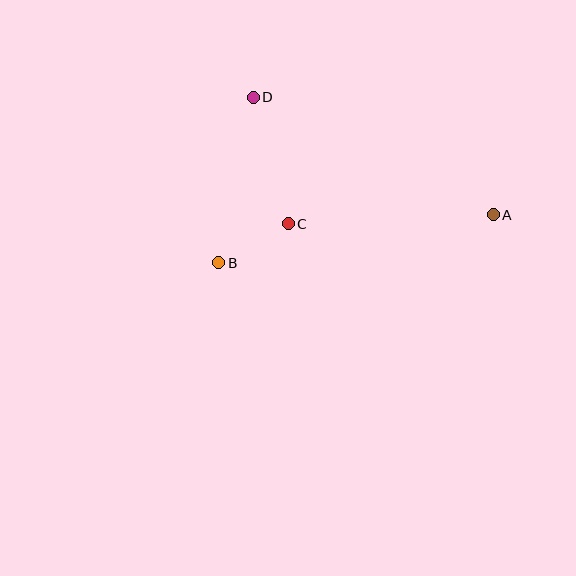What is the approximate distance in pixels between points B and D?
The distance between B and D is approximately 169 pixels.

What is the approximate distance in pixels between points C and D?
The distance between C and D is approximately 131 pixels.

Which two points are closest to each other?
Points B and C are closest to each other.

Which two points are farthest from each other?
Points A and B are farthest from each other.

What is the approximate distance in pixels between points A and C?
The distance between A and C is approximately 206 pixels.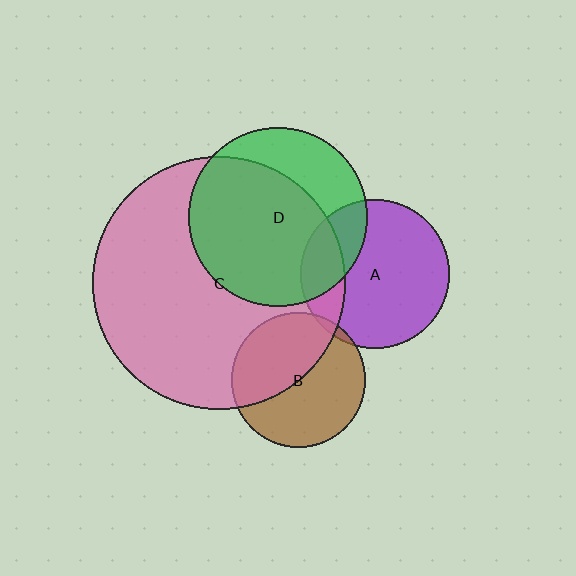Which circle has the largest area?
Circle C (pink).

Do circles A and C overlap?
Yes.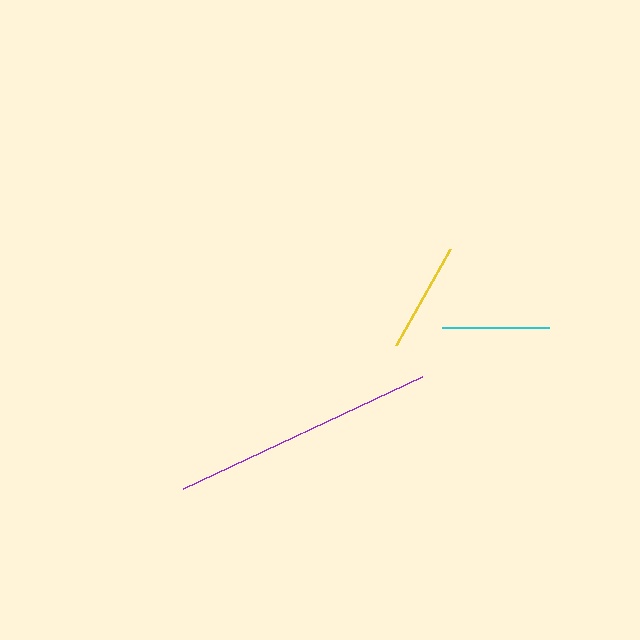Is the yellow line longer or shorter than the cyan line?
The yellow line is longer than the cyan line.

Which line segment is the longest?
The purple line is the longest at approximately 265 pixels.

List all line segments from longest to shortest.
From longest to shortest: purple, yellow, cyan.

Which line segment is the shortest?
The cyan line is the shortest at approximately 107 pixels.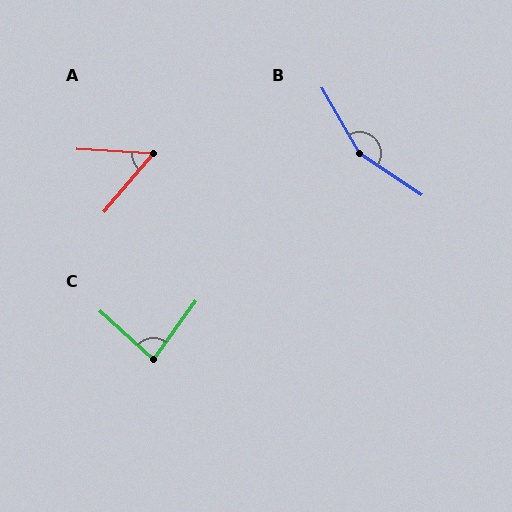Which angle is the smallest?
A, at approximately 53 degrees.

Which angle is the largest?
B, at approximately 154 degrees.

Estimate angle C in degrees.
Approximately 83 degrees.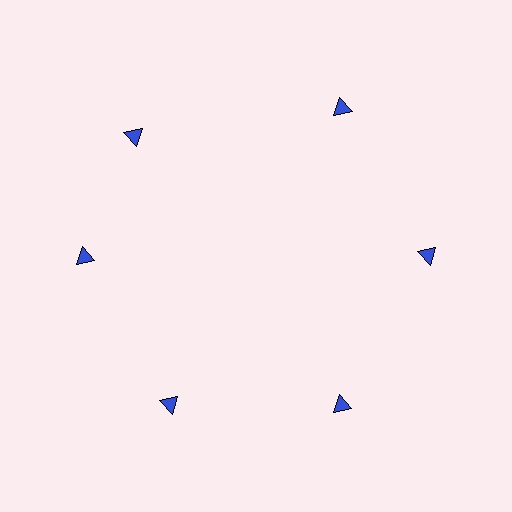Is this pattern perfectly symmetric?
No. The 6 blue triangles are arranged in a ring, but one element near the 11 o'clock position is rotated out of alignment along the ring, breaking the 6-fold rotational symmetry.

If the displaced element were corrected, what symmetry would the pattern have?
It would have 6-fold rotational symmetry — the pattern would map onto itself every 60 degrees.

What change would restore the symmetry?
The symmetry would be restored by rotating it back into even spacing with its neighbors so that all 6 triangles sit at equal angles and equal distance from the center.